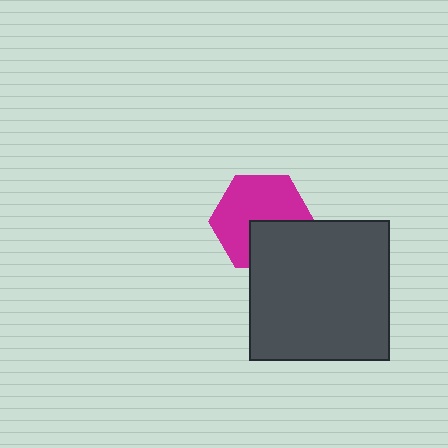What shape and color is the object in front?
The object in front is a dark gray square.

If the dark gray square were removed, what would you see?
You would see the complete magenta hexagon.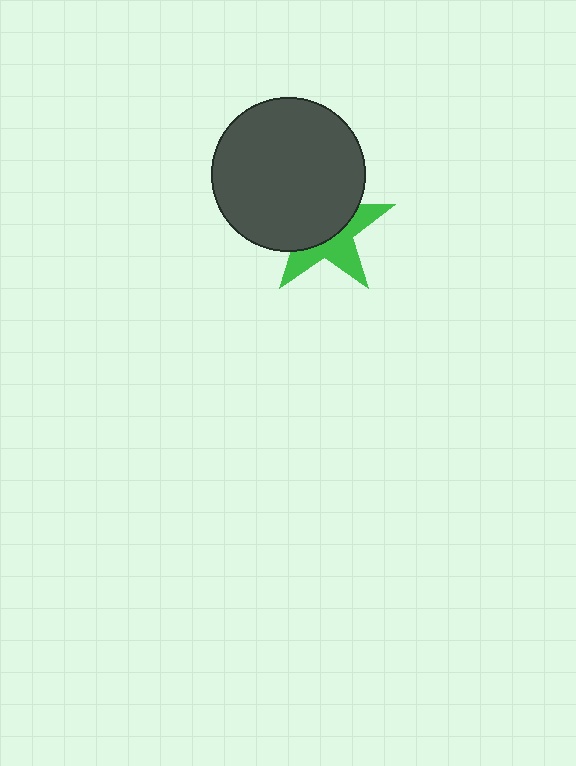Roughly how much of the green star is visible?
A small part of it is visible (roughly 43%).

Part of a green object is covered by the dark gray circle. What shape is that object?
It is a star.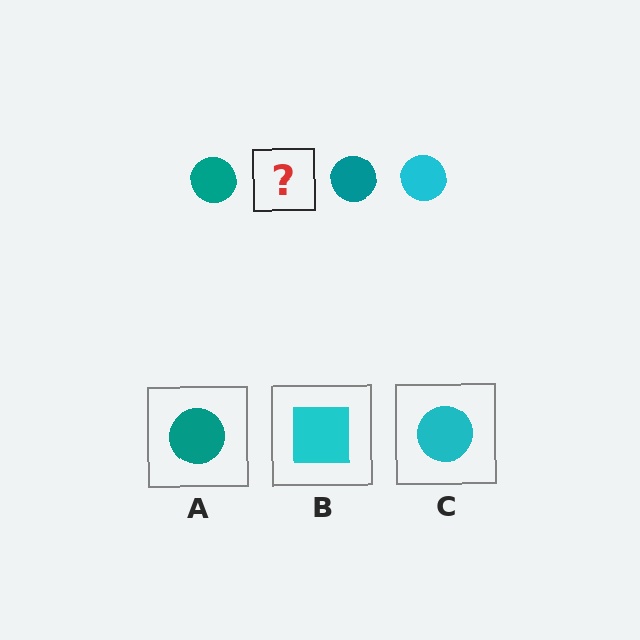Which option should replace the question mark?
Option C.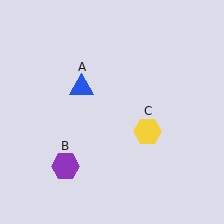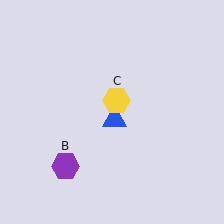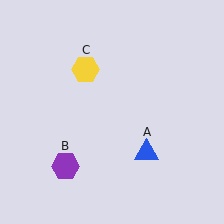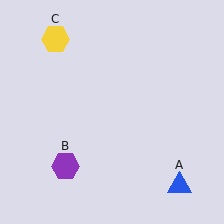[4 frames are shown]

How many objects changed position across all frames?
2 objects changed position: blue triangle (object A), yellow hexagon (object C).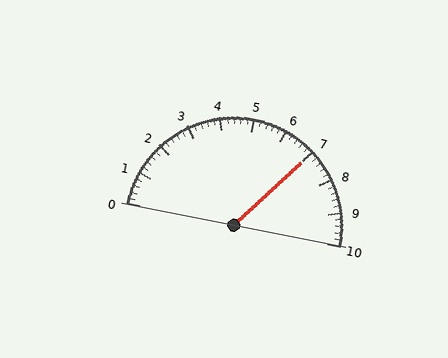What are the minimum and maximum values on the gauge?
The gauge ranges from 0 to 10.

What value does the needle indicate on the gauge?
The needle indicates approximately 7.0.